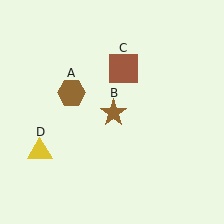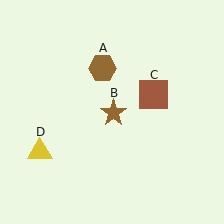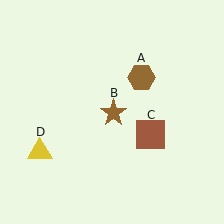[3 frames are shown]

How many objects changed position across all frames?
2 objects changed position: brown hexagon (object A), brown square (object C).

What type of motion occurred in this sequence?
The brown hexagon (object A), brown square (object C) rotated clockwise around the center of the scene.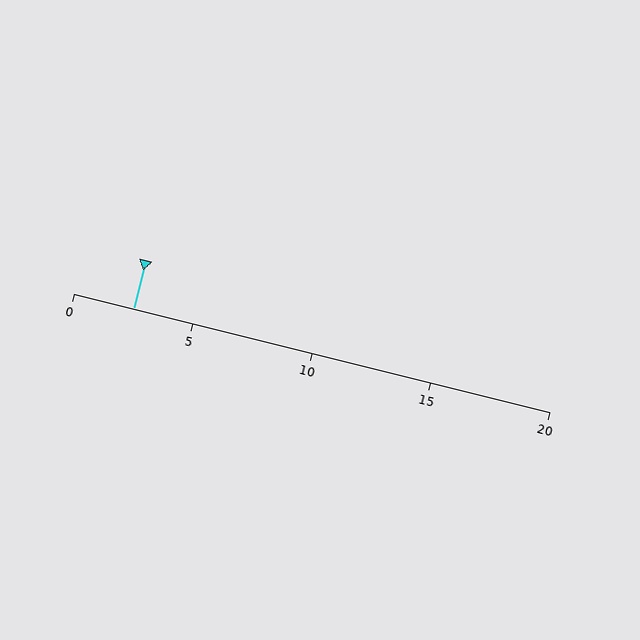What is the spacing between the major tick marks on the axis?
The major ticks are spaced 5 apart.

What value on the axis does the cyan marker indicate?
The marker indicates approximately 2.5.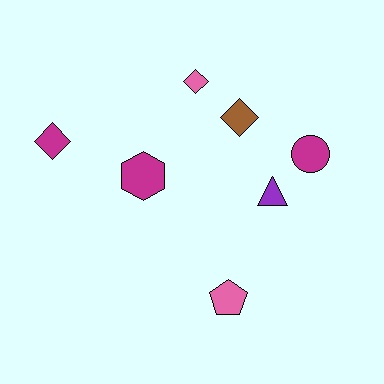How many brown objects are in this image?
There is 1 brown object.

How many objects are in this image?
There are 7 objects.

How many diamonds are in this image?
There are 3 diamonds.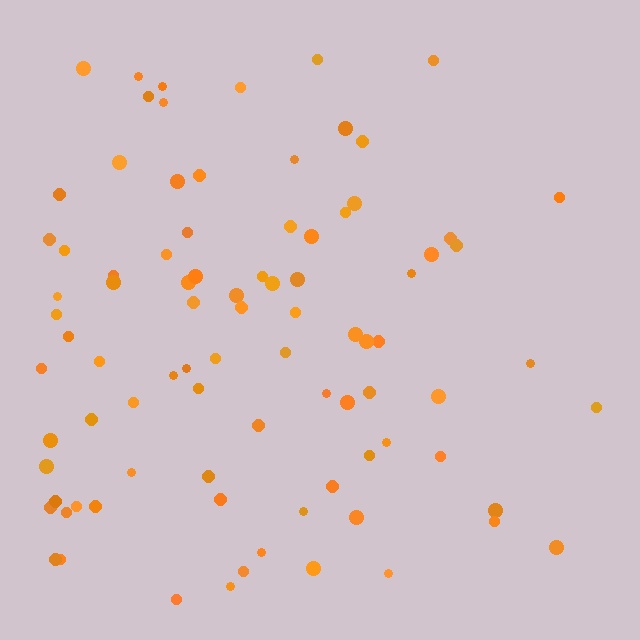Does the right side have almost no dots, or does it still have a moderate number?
Still a moderate number, just noticeably fewer than the left.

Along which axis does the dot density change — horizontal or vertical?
Horizontal.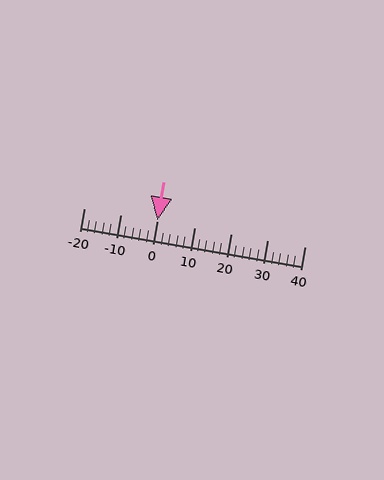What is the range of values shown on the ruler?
The ruler shows values from -20 to 40.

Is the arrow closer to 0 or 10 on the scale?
The arrow is closer to 0.